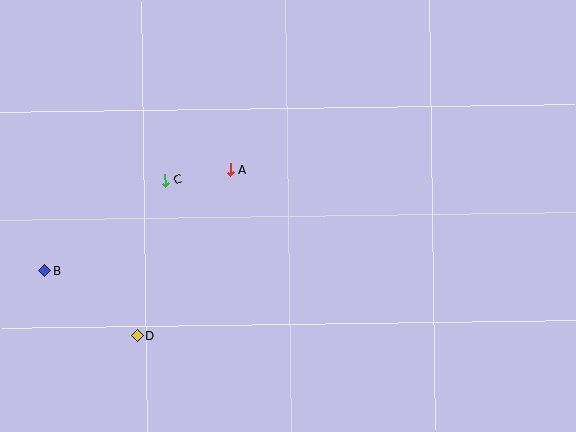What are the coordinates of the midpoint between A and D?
The midpoint between A and D is at (184, 253).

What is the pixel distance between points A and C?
The distance between A and C is 66 pixels.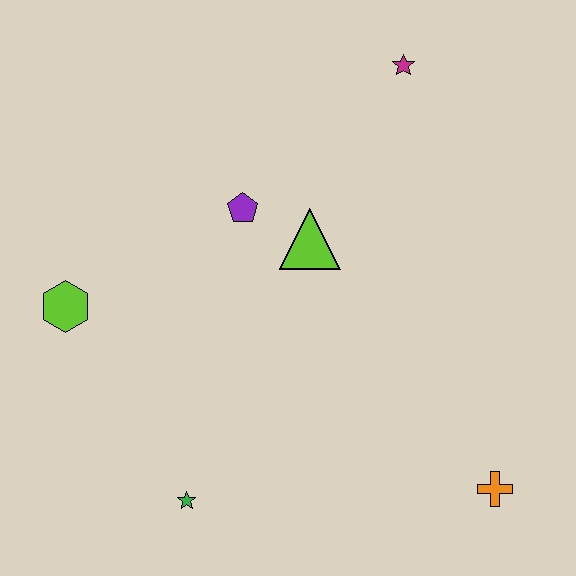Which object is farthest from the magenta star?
The green star is farthest from the magenta star.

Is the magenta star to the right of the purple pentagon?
Yes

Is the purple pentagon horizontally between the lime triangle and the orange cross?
No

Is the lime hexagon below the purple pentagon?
Yes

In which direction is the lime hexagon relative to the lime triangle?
The lime hexagon is to the left of the lime triangle.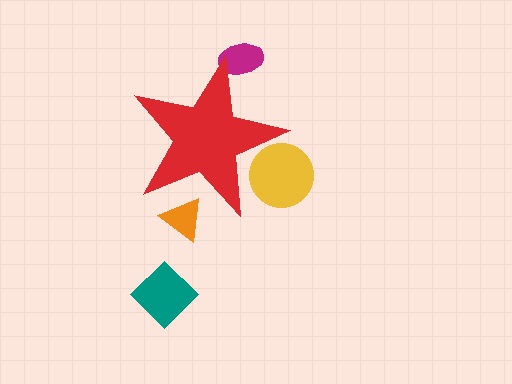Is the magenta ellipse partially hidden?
Yes, the magenta ellipse is partially hidden behind the red star.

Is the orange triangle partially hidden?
Yes, the orange triangle is partially hidden behind the red star.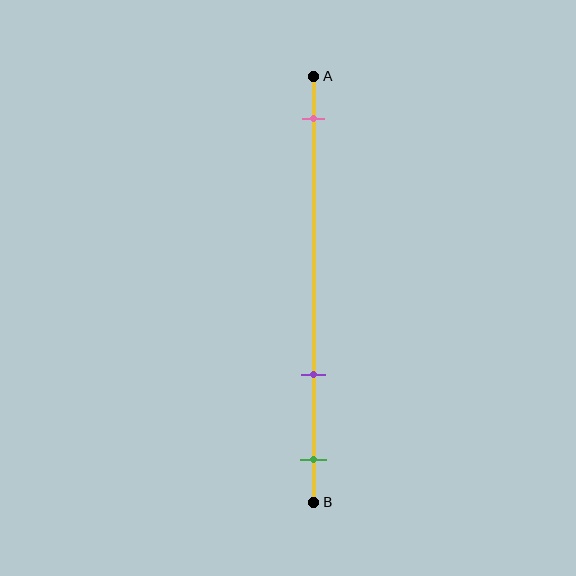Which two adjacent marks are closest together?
The purple and green marks are the closest adjacent pair.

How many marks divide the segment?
There are 3 marks dividing the segment.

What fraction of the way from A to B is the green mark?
The green mark is approximately 90% (0.9) of the way from A to B.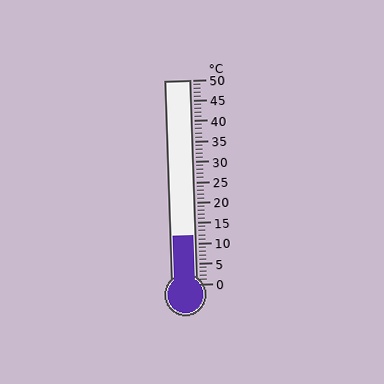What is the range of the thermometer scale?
The thermometer scale ranges from 0°C to 50°C.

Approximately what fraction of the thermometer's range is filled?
The thermometer is filled to approximately 25% of its range.